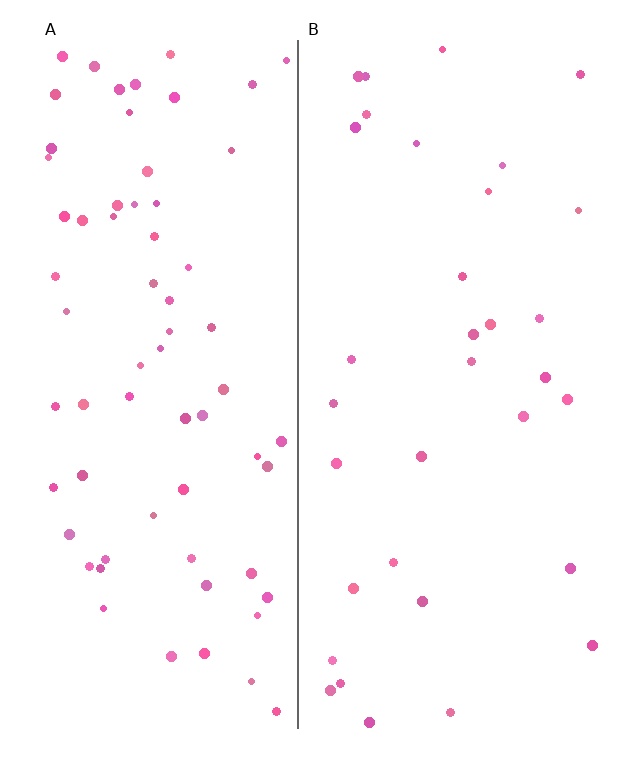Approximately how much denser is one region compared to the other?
Approximately 2.1× — region A over region B.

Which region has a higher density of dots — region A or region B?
A (the left).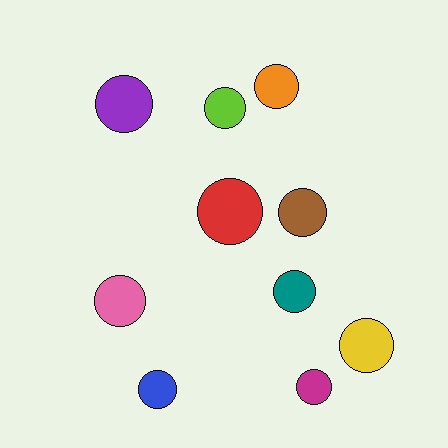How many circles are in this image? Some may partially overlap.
There are 10 circles.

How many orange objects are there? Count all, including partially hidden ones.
There is 1 orange object.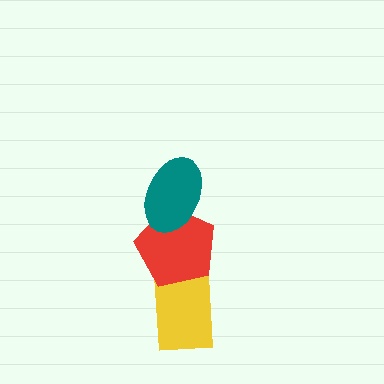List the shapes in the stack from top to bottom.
From top to bottom: the teal ellipse, the red pentagon, the yellow rectangle.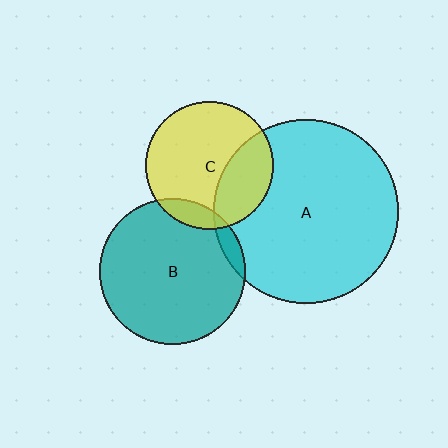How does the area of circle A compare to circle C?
Approximately 2.1 times.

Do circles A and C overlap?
Yes.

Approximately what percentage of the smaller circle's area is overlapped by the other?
Approximately 30%.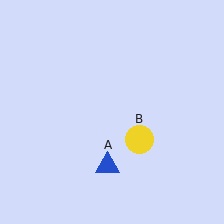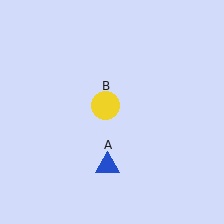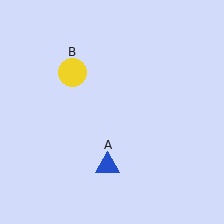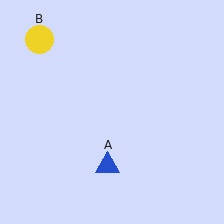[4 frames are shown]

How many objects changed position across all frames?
1 object changed position: yellow circle (object B).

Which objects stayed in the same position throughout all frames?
Blue triangle (object A) remained stationary.